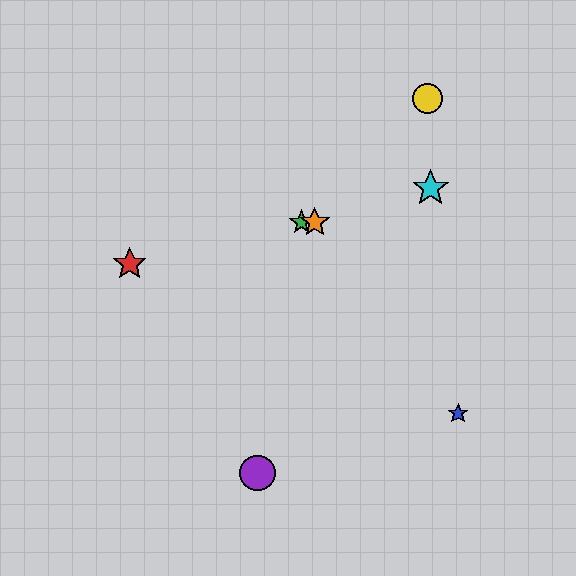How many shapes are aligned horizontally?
2 shapes (the green star, the orange star) are aligned horizontally.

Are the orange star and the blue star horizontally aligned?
No, the orange star is at y≈222 and the blue star is at y≈413.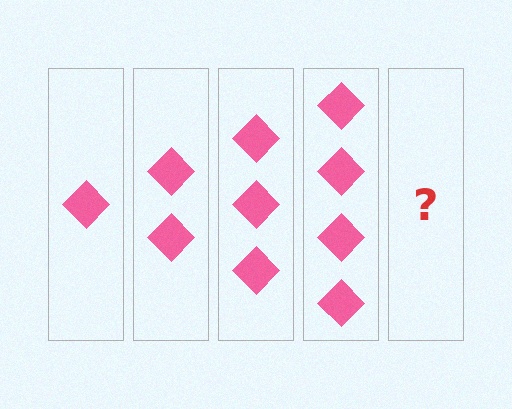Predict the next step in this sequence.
The next step is 5 diamonds.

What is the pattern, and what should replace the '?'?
The pattern is that each step adds one more diamond. The '?' should be 5 diamonds.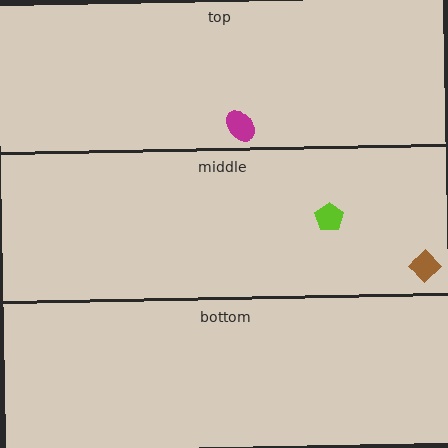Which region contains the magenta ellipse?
The top region.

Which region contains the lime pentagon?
The middle region.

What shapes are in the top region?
The magenta ellipse.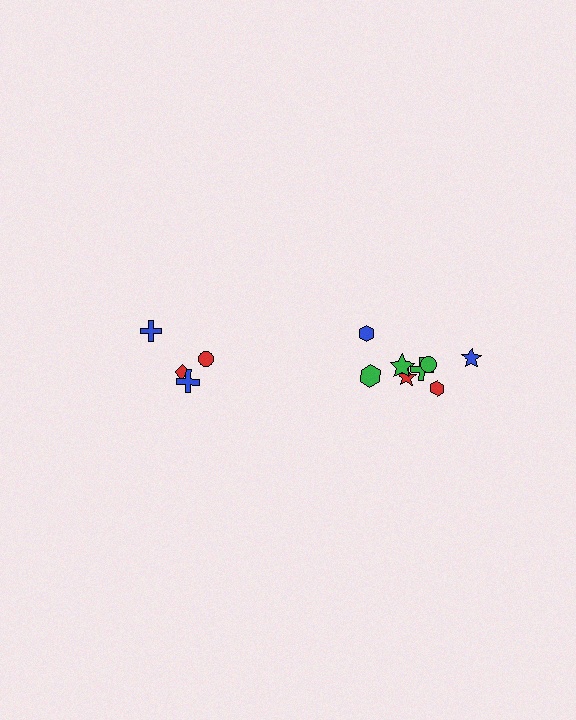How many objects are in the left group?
There are 4 objects.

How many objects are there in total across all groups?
There are 12 objects.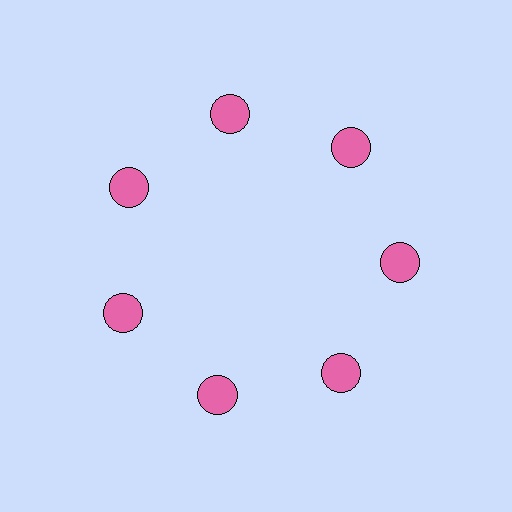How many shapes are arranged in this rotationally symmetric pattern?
There are 7 shapes, arranged in 7 groups of 1.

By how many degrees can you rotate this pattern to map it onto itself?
The pattern maps onto itself every 51 degrees of rotation.